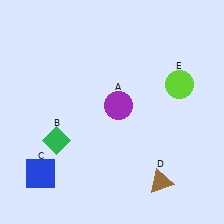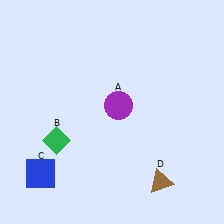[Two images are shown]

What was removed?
The lime circle (E) was removed in Image 2.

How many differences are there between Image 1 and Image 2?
There is 1 difference between the two images.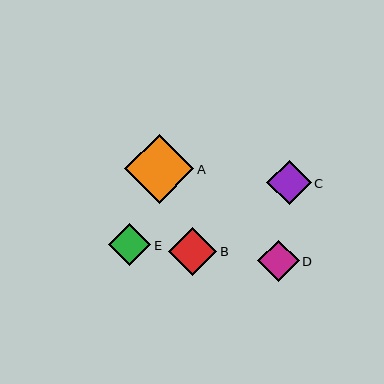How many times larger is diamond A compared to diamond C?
Diamond A is approximately 1.6 times the size of diamond C.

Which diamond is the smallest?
Diamond D is the smallest with a size of approximately 42 pixels.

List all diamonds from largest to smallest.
From largest to smallest: A, B, C, E, D.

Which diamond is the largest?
Diamond A is the largest with a size of approximately 69 pixels.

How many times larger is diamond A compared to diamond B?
Diamond A is approximately 1.4 times the size of diamond B.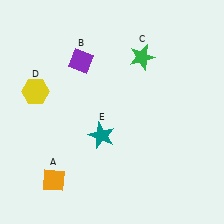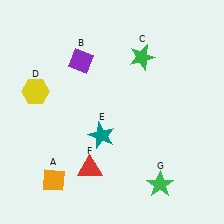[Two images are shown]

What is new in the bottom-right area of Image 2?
A green star (G) was added in the bottom-right area of Image 2.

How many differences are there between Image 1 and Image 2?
There are 2 differences between the two images.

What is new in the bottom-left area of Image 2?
A red triangle (F) was added in the bottom-left area of Image 2.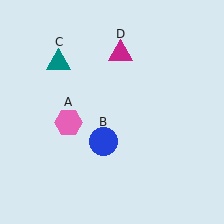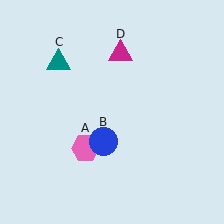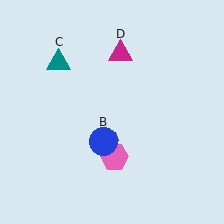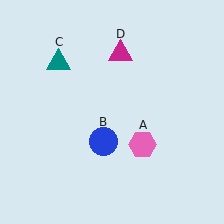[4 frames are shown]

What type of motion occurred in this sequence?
The pink hexagon (object A) rotated counterclockwise around the center of the scene.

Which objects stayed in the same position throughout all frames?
Blue circle (object B) and teal triangle (object C) and magenta triangle (object D) remained stationary.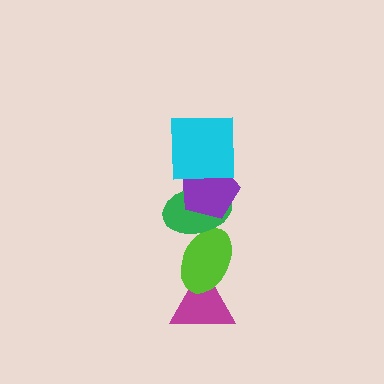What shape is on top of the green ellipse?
The purple pentagon is on top of the green ellipse.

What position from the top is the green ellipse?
The green ellipse is 3rd from the top.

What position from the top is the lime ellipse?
The lime ellipse is 4th from the top.